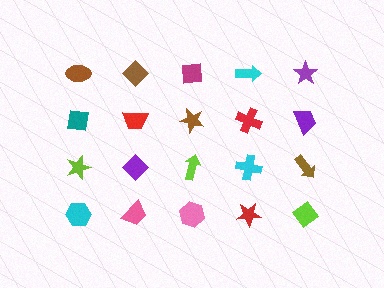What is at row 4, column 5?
A lime diamond.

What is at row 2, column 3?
A brown star.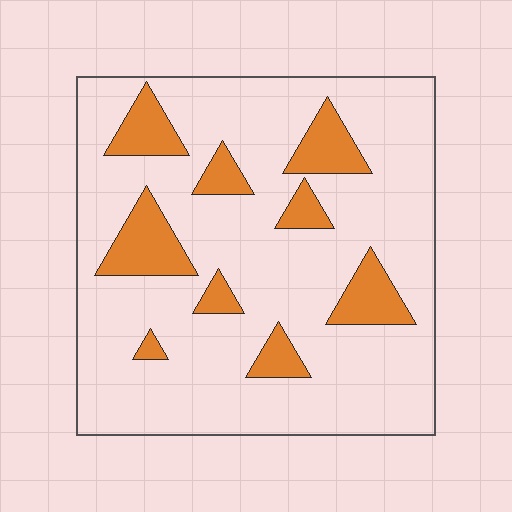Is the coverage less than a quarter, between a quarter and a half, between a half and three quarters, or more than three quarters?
Less than a quarter.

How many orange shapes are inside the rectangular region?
9.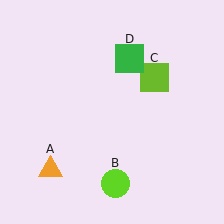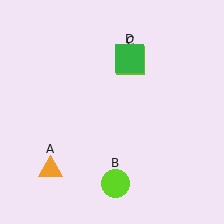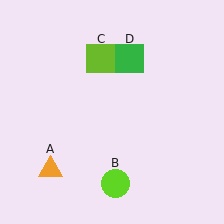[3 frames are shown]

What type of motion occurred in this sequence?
The lime square (object C) rotated counterclockwise around the center of the scene.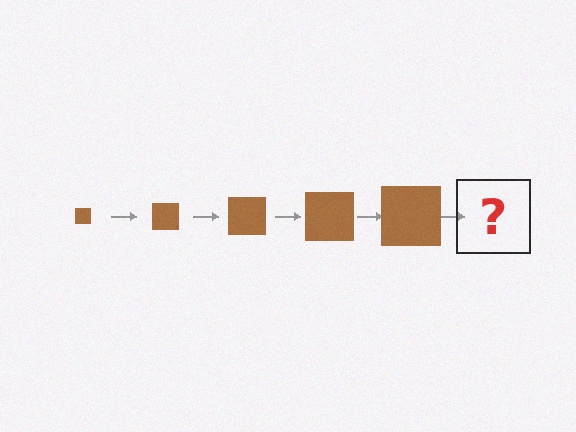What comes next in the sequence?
The next element should be a brown square, larger than the previous one.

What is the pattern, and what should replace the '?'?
The pattern is that the square gets progressively larger each step. The '?' should be a brown square, larger than the previous one.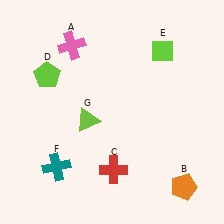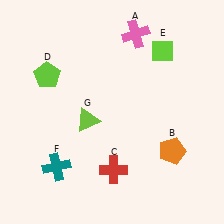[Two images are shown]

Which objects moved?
The objects that moved are: the pink cross (A), the orange pentagon (B).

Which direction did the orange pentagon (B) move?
The orange pentagon (B) moved up.